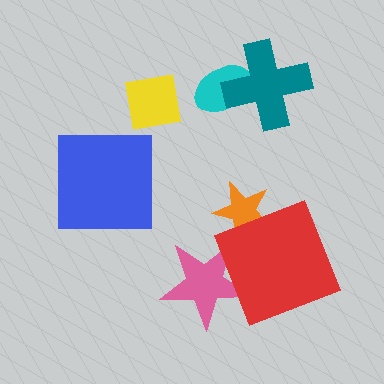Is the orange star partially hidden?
Yes, it is partially covered by another shape.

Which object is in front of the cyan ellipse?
The teal cross is in front of the cyan ellipse.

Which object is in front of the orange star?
The red square is in front of the orange star.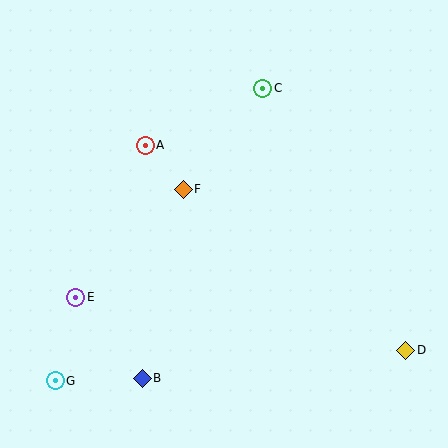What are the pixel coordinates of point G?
Point G is at (55, 381).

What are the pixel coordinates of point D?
Point D is at (406, 350).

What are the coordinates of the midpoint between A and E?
The midpoint between A and E is at (110, 221).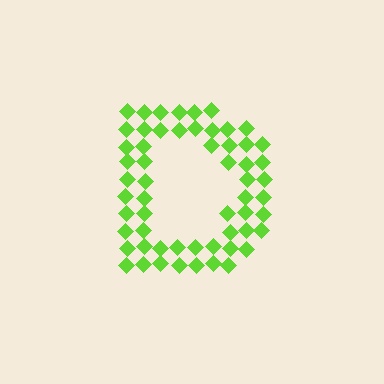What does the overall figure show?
The overall figure shows the letter D.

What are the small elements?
The small elements are diamonds.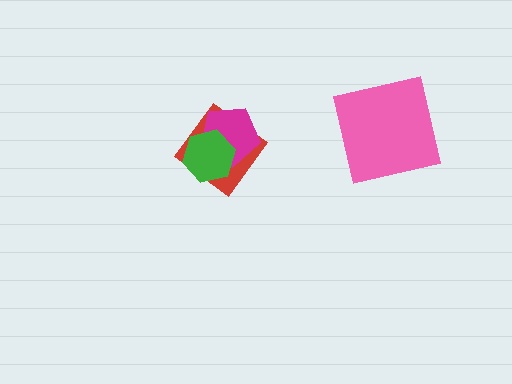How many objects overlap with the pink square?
0 objects overlap with the pink square.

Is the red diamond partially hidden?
Yes, it is partially covered by another shape.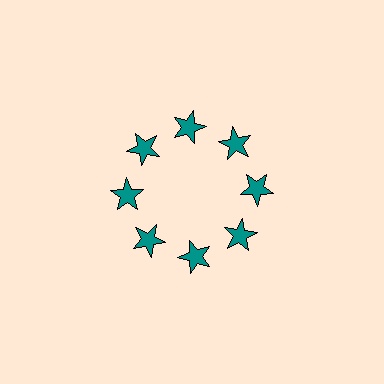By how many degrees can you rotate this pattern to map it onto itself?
The pattern maps onto itself every 45 degrees of rotation.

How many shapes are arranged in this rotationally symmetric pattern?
There are 8 shapes, arranged in 8 groups of 1.